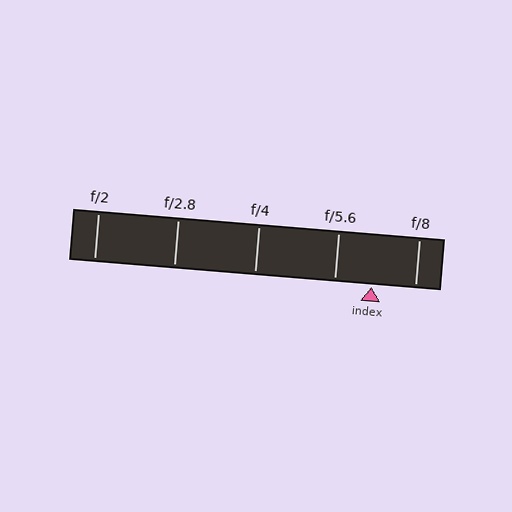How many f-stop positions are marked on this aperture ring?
There are 5 f-stop positions marked.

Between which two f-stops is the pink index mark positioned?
The index mark is between f/5.6 and f/8.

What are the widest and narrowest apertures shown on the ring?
The widest aperture shown is f/2 and the narrowest is f/8.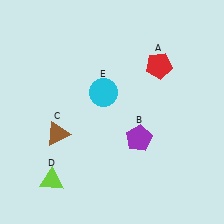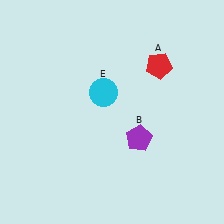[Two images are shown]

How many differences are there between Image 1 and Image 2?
There are 2 differences between the two images.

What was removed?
The lime triangle (D), the brown triangle (C) were removed in Image 2.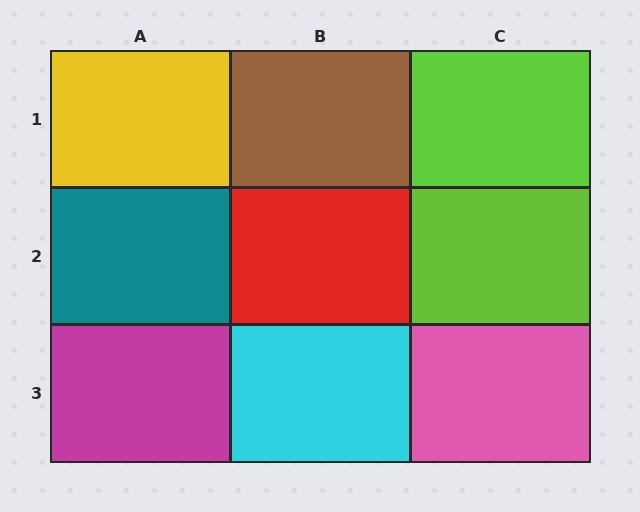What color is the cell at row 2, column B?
Red.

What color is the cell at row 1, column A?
Yellow.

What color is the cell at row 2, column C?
Lime.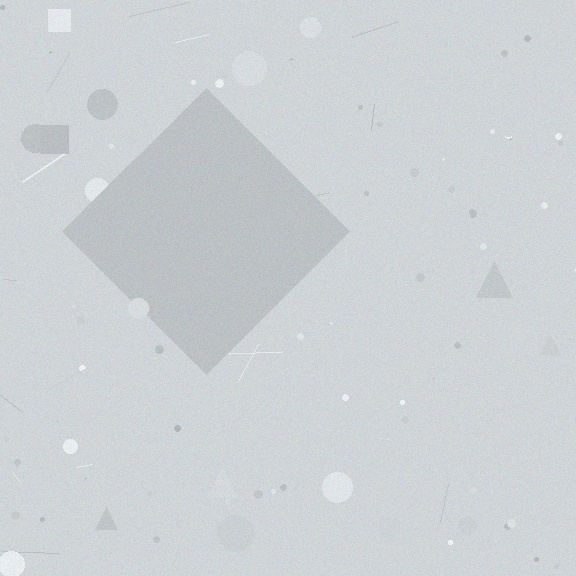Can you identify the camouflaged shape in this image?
The camouflaged shape is a diamond.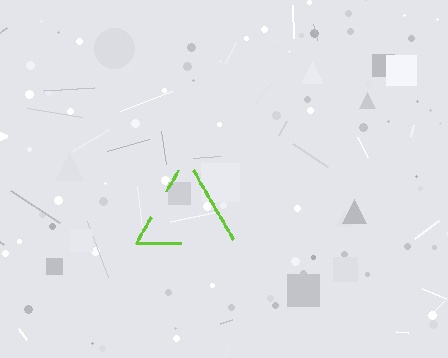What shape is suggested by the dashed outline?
The dashed outline suggests a triangle.